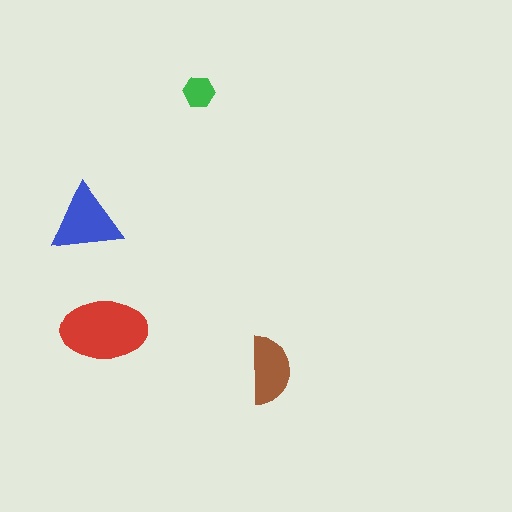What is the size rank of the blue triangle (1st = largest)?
2nd.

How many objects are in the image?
There are 4 objects in the image.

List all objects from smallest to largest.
The green hexagon, the brown semicircle, the blue triangle, the red ellipse.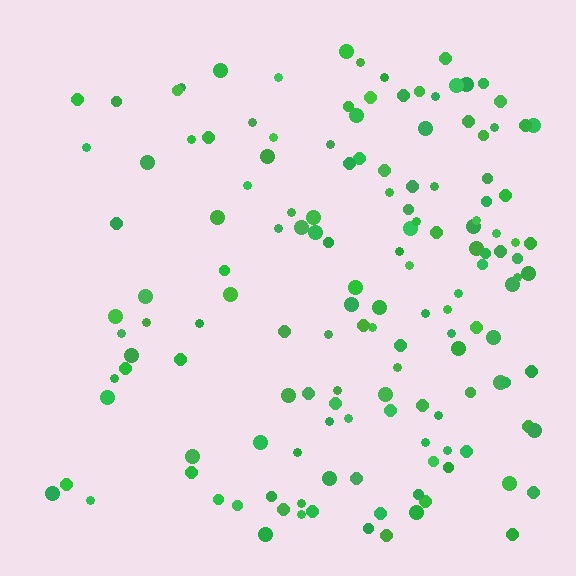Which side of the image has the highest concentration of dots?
The right.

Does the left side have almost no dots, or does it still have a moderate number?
Still a moderate number, just noticeably fewer than the right.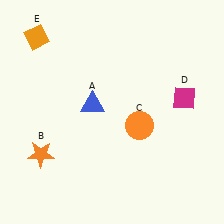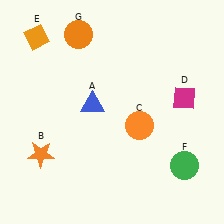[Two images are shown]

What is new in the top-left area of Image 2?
An orange circle (G) was added in the top-left area of Image 2.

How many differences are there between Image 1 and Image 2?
There are 2 differences between the two images.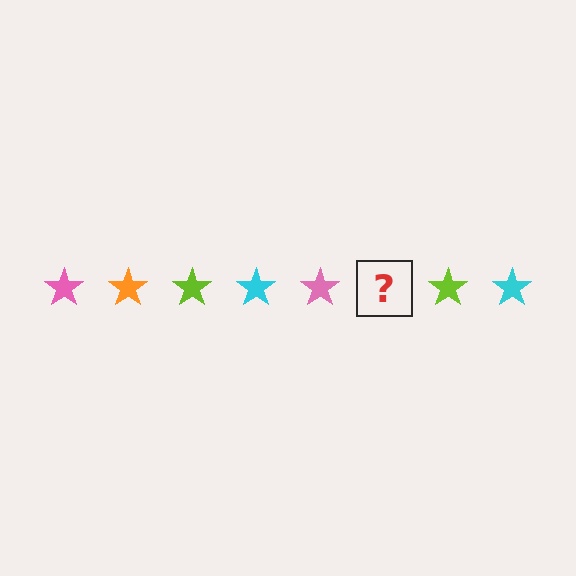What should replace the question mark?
The question mark should be replaced with an orange star.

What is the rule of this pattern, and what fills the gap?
The rule is that the pattern cycles through pink, orange, lime, cyan stars. The gap should be filled with an orange star.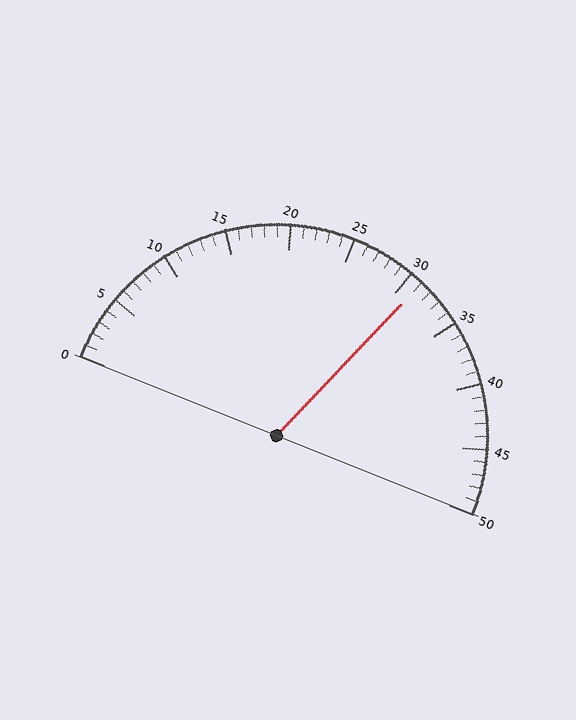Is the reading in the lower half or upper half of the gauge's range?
The reading is in the upper half of the range (0 to 50).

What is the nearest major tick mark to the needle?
The nearest major tick mark is 30.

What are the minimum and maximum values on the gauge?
The gauge ranges from 0 to 50.